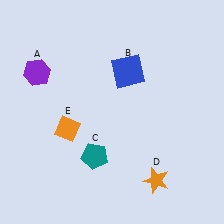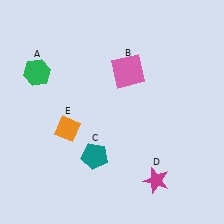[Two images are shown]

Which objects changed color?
A changed from purple to green. B changed from blue to pink. D changed from orange to magenta.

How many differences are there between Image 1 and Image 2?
There are 3 differences between the two images.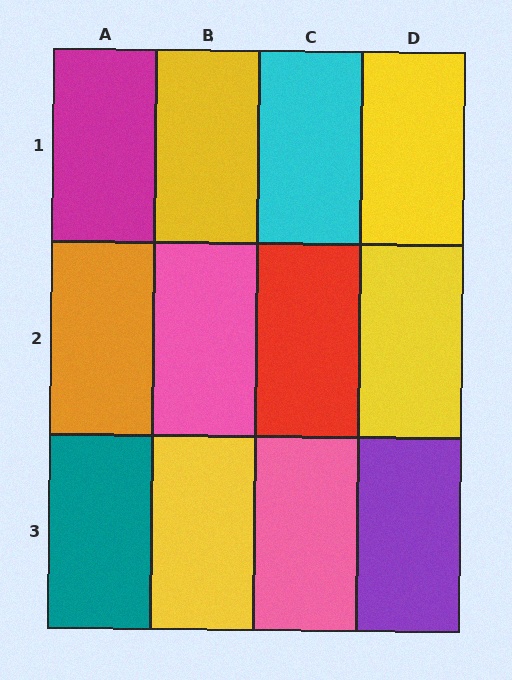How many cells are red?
1 cell is red.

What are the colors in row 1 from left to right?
Magenta, yellow, cyan, yellow.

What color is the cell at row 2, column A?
Orange.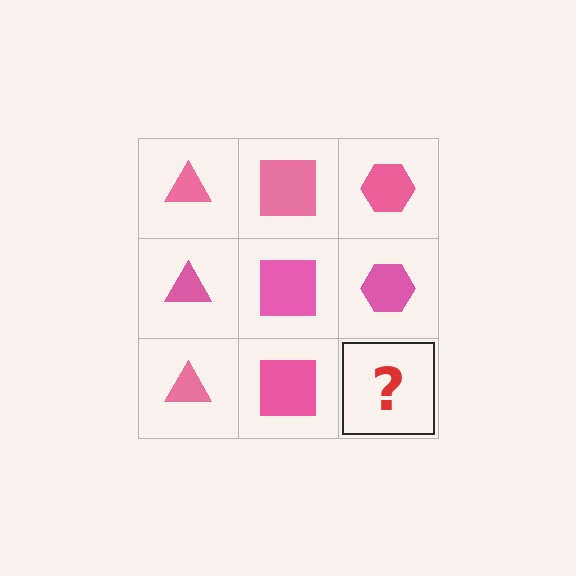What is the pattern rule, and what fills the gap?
The rule is that each column has a consistent shape. The gap should be filled with a pink hexagon.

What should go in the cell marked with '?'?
The missing cell should contain a pink hexagon.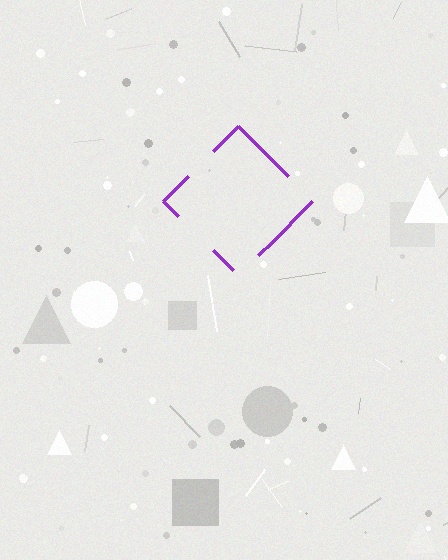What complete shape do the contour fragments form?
The contour fragments form a diamond.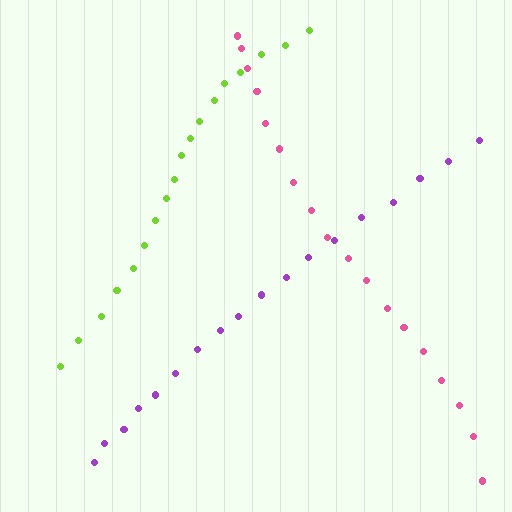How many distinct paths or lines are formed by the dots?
There are 3 distinct paths.